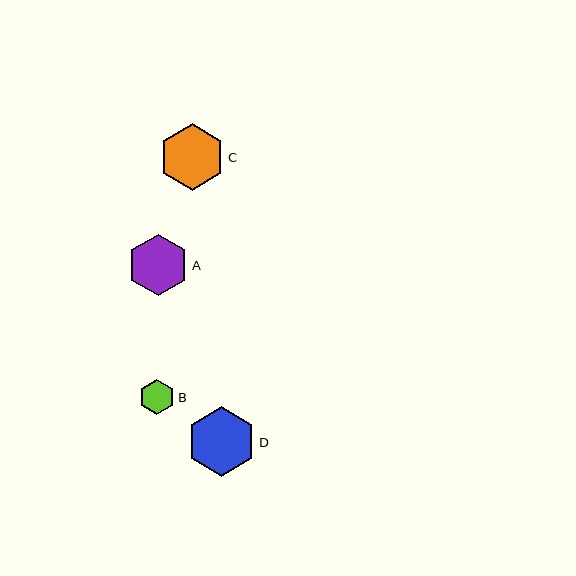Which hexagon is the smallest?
Hexagon B is the smallest with a size of approximately 35 pixels.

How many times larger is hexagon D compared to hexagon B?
Hexagon D is approximately 2.0 times the size of hexagon B.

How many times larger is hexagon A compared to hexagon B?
Hexagon A is approximately 1.7 times the size of hexagon B.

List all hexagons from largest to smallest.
From largest to smallest: D, C, A, B.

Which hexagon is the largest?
Hexagon D is the largest with a size of approximately 69 pixels.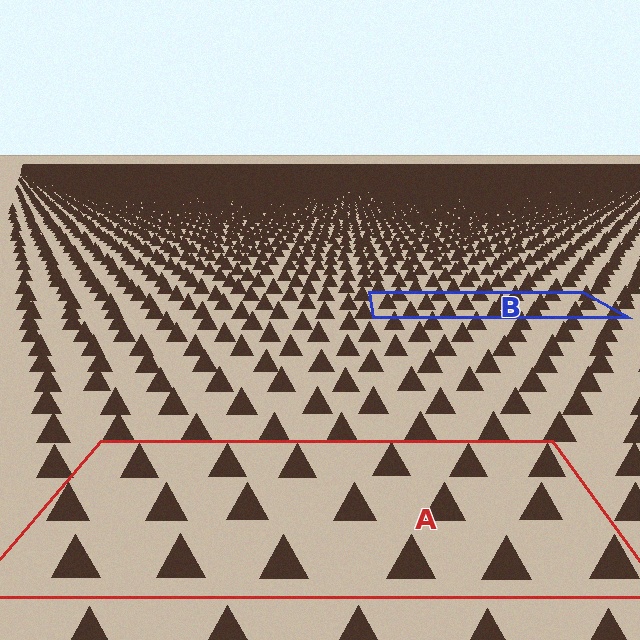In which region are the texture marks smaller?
The texture marks are smaller in region B, because it is farther away.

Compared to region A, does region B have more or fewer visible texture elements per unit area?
Region B has more texture elements per unit area — they are packed more densely because it is farther away.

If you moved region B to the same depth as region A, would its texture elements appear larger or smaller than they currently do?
They would appear larger. At a closer depth, the same texture elements are projected at a bigger on-screen size.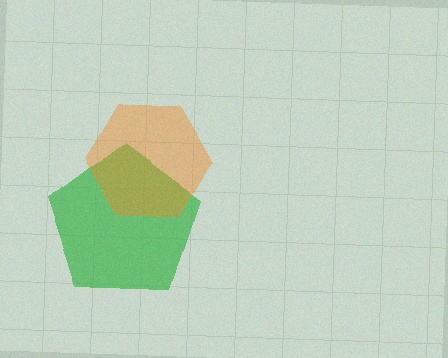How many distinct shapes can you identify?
There are 2 distinct shapes: a green pentagon, an orange hexagon.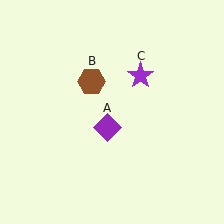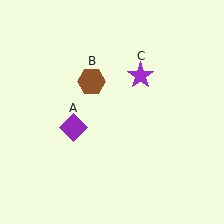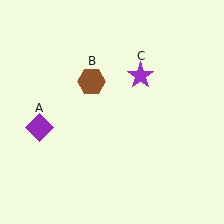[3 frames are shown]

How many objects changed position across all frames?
1 object changed position: purple diamond (object A).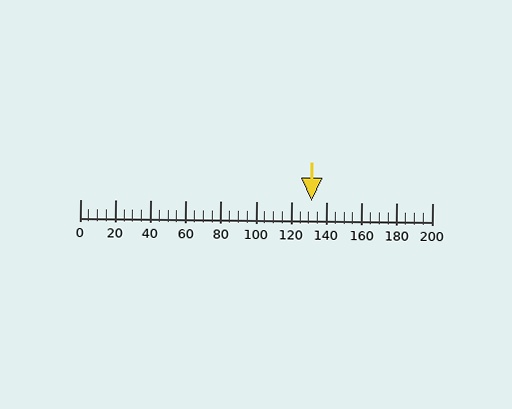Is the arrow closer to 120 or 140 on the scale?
The arrow is closer to 140.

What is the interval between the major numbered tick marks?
The major tick marks are spaced 20 units apart.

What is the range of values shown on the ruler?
The ruler shows values from 0 to 200.